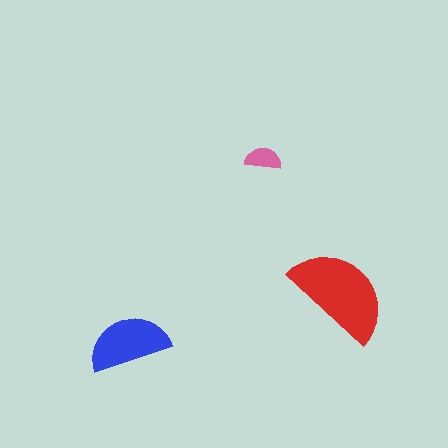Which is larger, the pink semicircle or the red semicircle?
The red one.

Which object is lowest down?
The blue semicircle is bottommost.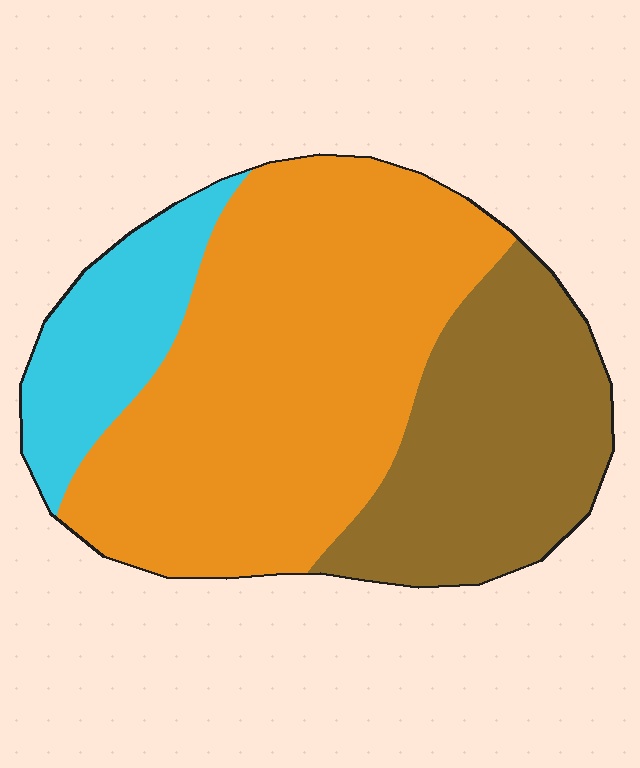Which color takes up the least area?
Cyan, at roughly 15%.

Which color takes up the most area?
Orange, at roughly 55%.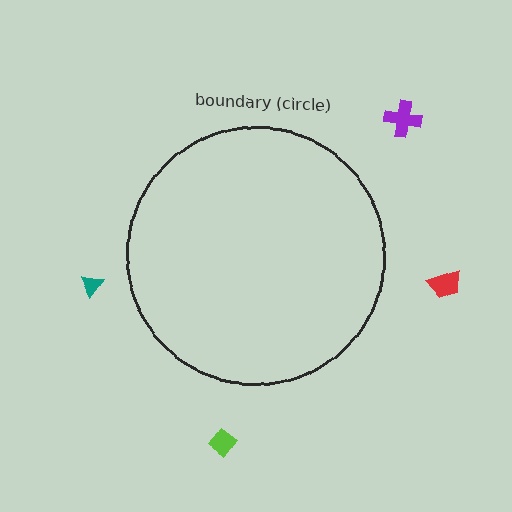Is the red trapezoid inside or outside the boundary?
Outside.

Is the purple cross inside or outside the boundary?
Outside.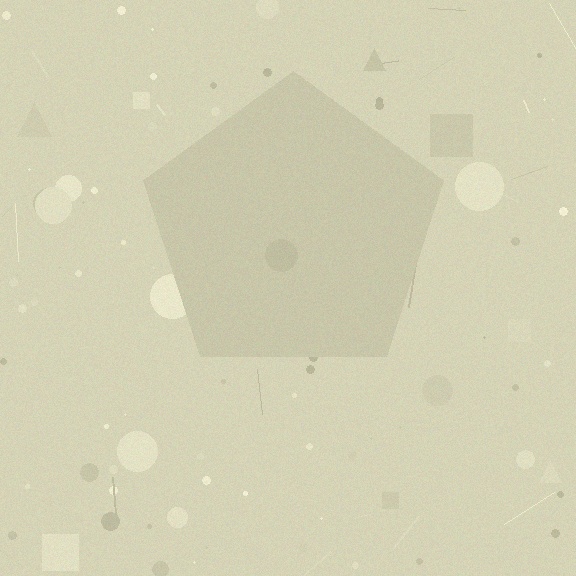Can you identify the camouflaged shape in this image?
The camouflaged shape is a pentagon.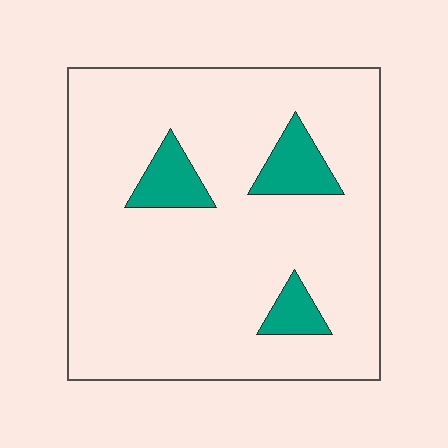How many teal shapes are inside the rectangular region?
3.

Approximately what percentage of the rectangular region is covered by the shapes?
Approximately 10%.